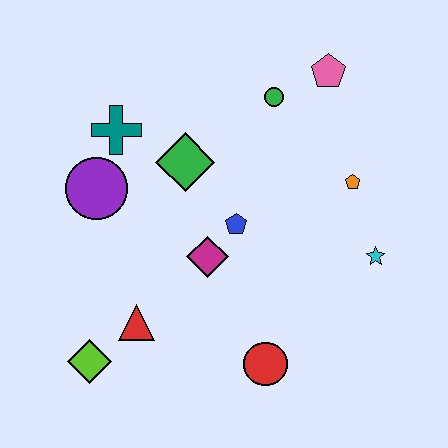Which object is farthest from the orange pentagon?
The lime diamond is farthest from the orange pentagon.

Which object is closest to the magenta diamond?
The blue pentagon is closest to the magenta diamond.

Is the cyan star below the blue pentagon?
Yes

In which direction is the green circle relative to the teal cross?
The green circle is to the right of the teal cross.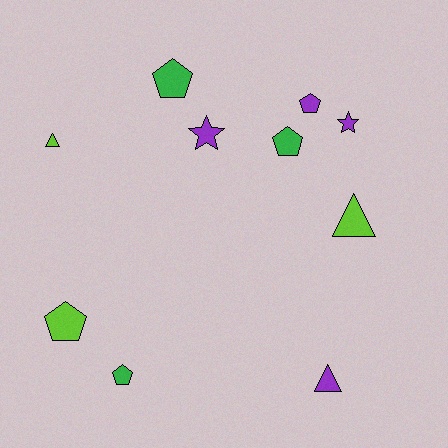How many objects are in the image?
There are 10 objects.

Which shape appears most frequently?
Pentagon, with 5 objects.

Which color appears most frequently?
Purple, with 4 objects.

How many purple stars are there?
There are 2 purple stars.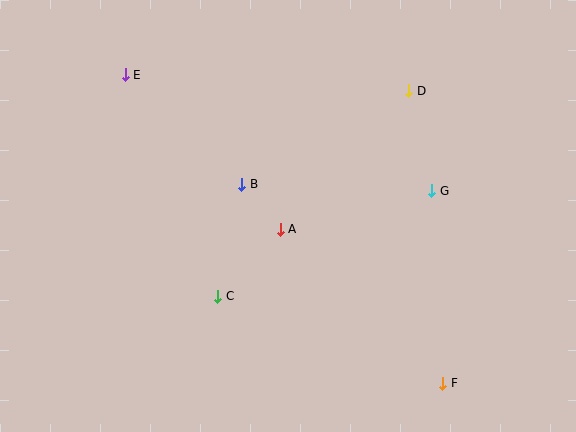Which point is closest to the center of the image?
Point A at (280, 229) is closest to the center.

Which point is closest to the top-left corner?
Point E is closest to the top-left corner.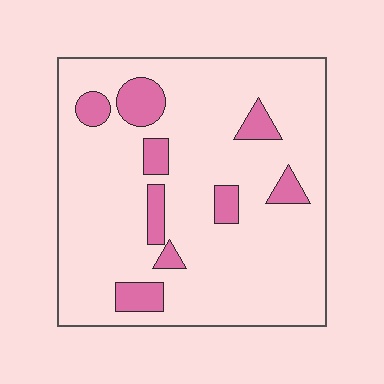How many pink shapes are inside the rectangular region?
9.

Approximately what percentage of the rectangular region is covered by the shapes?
Approximately 15%.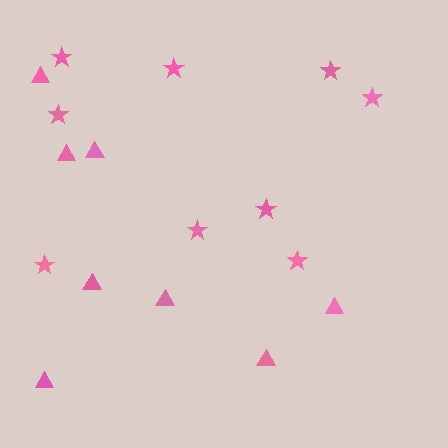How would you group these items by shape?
There are 2 groups: one group of triangles (8) and one group of stars (9).